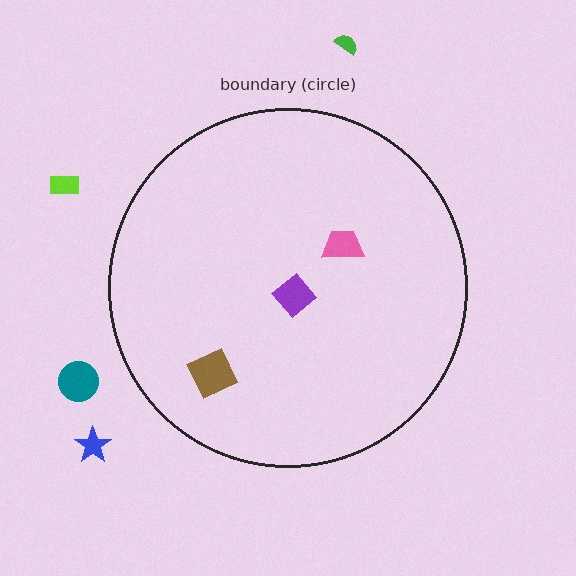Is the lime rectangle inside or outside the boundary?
Outside.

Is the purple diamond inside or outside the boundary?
Inside.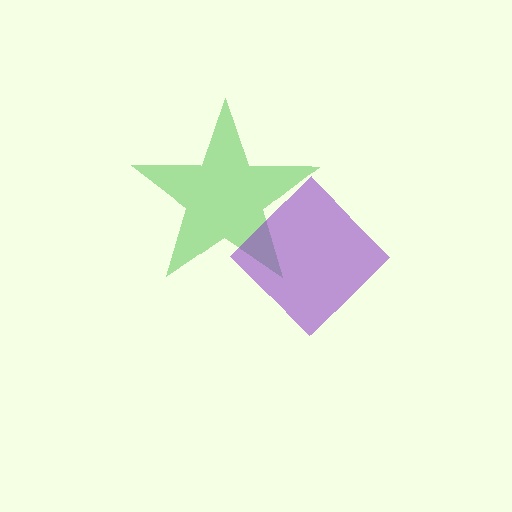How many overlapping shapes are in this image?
There are 2 overlapping shapes in the image.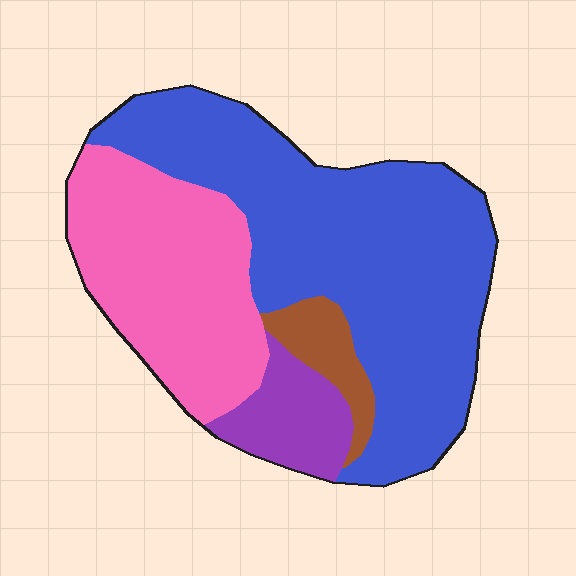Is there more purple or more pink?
Pink.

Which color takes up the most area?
Blue, at roughly 55%.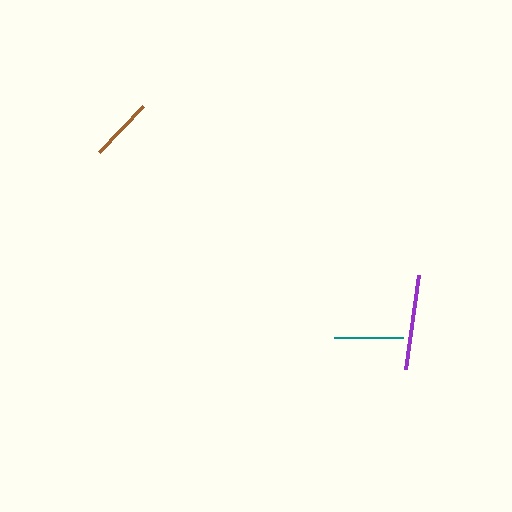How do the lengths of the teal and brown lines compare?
The teal and brown lines are approximately the same length.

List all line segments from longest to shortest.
From longest to shortest: purple, teal, brown.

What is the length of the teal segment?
The teal segment is approximately 69 pixels long.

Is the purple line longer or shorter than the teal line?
The purple line is longer than the teal line.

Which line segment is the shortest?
The brown line is the shortest at approximately 64 pixels.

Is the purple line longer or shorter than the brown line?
The purple line is longer than the brown line.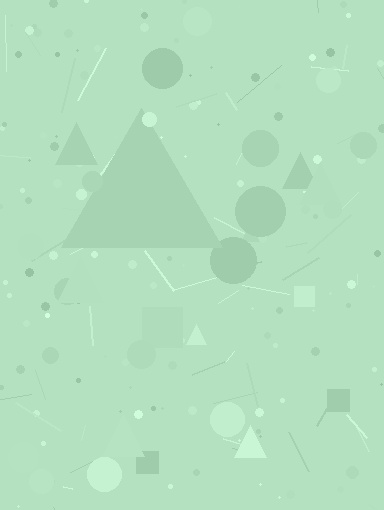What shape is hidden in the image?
A triangle is hidden in the image.